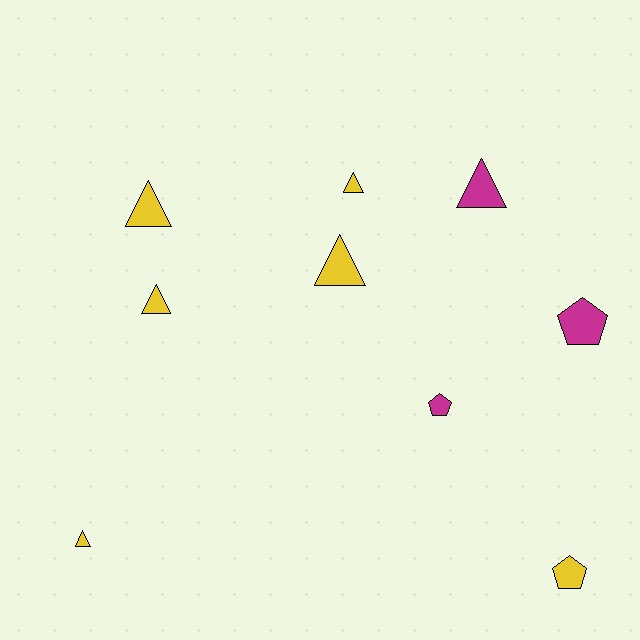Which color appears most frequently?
Yellow, with 6 objects.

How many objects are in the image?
There are 9 objects.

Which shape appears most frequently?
Triangle, with 6 objects.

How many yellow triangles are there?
There are 5 yellow triangles.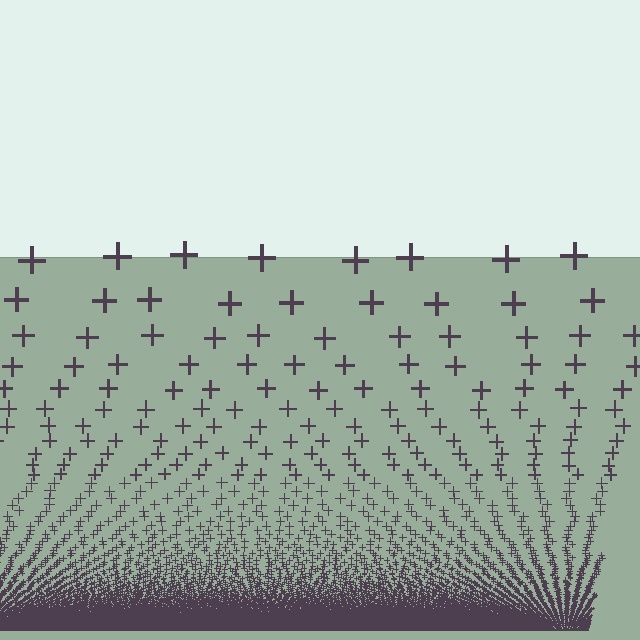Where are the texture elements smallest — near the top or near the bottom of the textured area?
Near the bottom.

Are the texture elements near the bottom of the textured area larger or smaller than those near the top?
Smaller. The gradient is inverted — elements near the bottom are smaller and denser.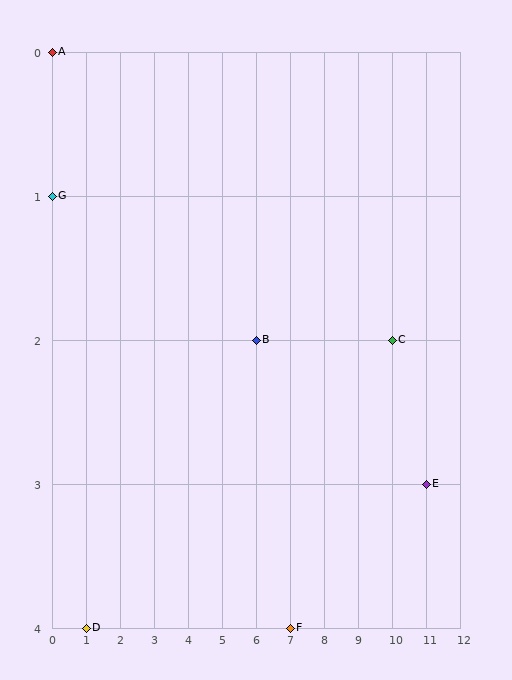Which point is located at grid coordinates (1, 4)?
Point D is at (1, 4).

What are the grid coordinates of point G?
Point G is at grid coordinates (0, 1).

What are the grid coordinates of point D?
Point D is at grid coordinates (1, 4).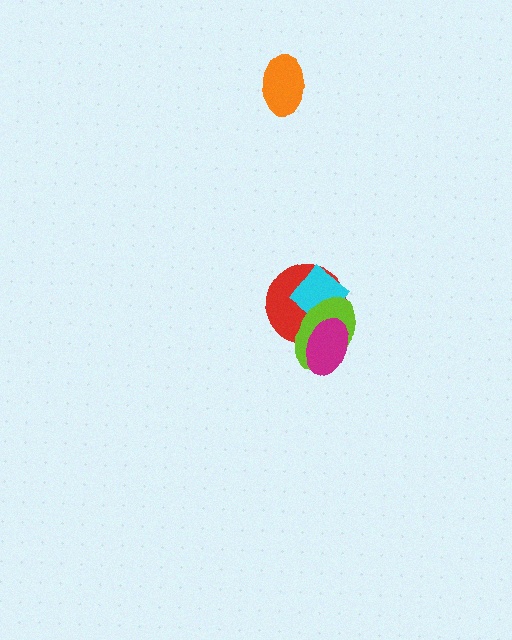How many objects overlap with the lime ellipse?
3 objects overlap with the lime ellipse.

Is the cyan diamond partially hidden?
Yes, it is partially covered by another shape.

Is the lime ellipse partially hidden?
Yes, it is partially covered by another shape.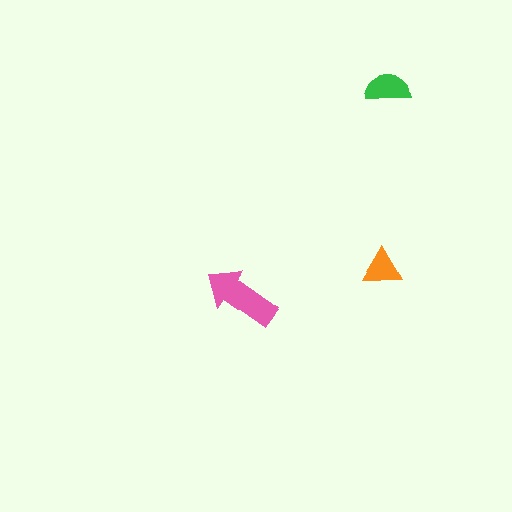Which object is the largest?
The pink arrow.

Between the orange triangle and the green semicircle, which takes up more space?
The green semicircle.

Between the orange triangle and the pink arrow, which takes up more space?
The pink arrow.